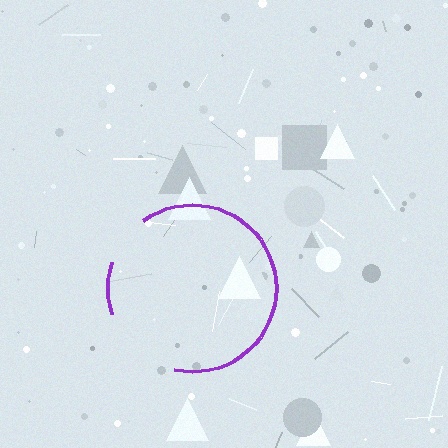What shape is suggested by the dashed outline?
The dashed outline suggests a circle.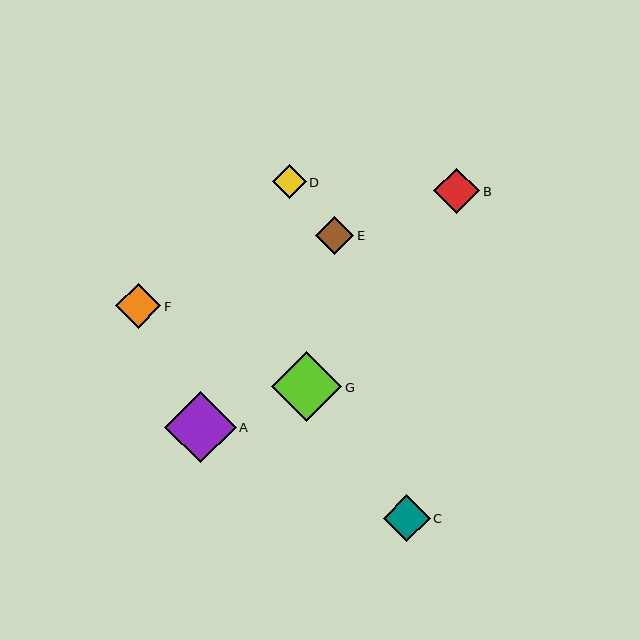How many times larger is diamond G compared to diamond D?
Diamond G is approximately 2.1 times the size of diamond D.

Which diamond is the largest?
Diamond A is the largest with a size of approximately 71 pixels.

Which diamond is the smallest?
Diamond D is the smallest with a size of approximately 34 pixels.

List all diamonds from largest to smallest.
From largest to smallest: A, G, C, B, F, E, D.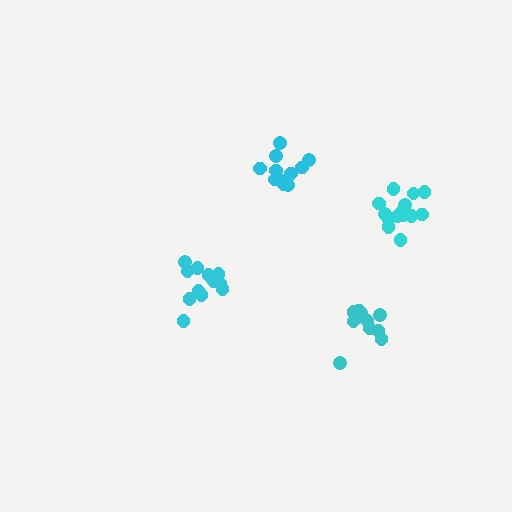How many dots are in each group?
Group 1: 12 dots, Group 2: 11 dots, Group 3: 11 dots, Group 4: 14 dots (48 total).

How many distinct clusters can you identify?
There are 4 distinct clusters.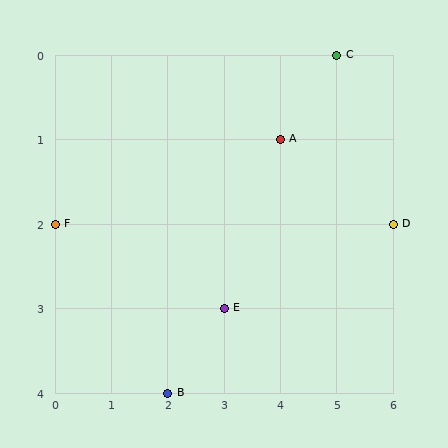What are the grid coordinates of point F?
Point F is at grid coordinates (0, 2).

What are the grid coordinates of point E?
Point E is at grid coordinates (3, 3).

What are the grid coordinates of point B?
Point B is at grid coordinates (2, 4).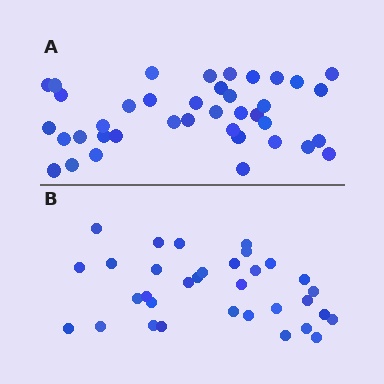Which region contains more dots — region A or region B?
Region A (the top region) has more dots.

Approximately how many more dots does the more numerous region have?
Region A has about 6 more dots than region B.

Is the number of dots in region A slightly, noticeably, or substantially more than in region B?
Region A has only slightly more — the two regions are fairly close. The ratio is roughly 1.2 to 1.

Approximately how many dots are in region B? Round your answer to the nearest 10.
About 30 dots. (The exact count is 33, which rounds to 30.)